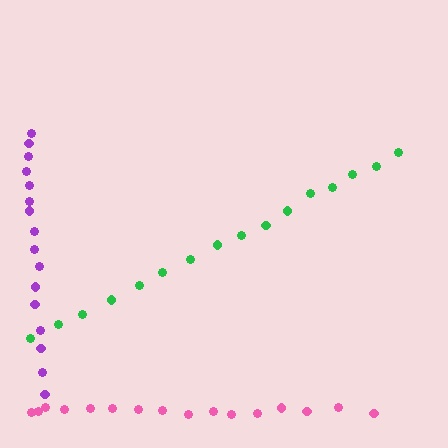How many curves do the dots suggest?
There are 3 distinct paths.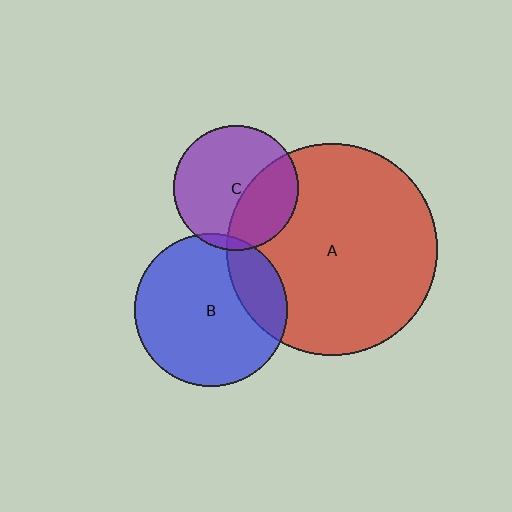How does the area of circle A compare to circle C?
Approximately 2.9 times.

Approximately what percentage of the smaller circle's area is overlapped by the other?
Approximately 35%.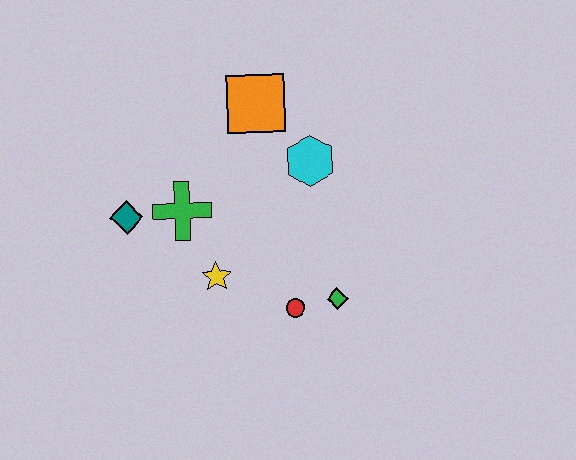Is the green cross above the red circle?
Yes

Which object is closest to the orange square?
The cyan hexagon is closest to the orange square.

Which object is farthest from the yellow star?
The orange square is farthest from the yellow star.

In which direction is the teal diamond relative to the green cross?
The teal diamond is to the left of the green cross.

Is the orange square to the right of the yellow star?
Yes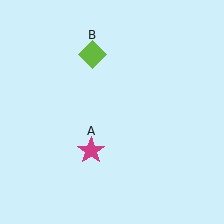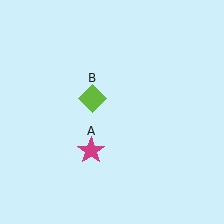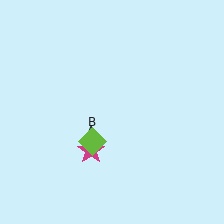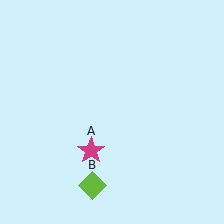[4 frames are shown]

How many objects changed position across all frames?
1 object changed position: lime diamond (object B).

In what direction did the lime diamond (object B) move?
The lime diamond (object B) moved down.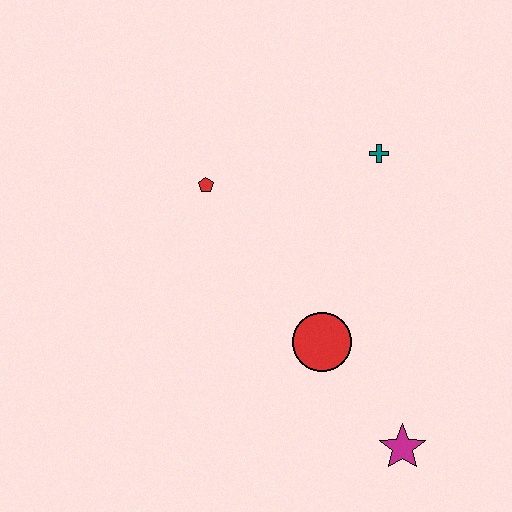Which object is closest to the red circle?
The magenta star is closest to the red circle.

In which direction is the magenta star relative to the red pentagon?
The magenta star is below the red pentagon.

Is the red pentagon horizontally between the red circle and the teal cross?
No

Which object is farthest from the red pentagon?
The magenta star is farthest from the red pentagon.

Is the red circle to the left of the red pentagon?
No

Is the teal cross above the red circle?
Yes